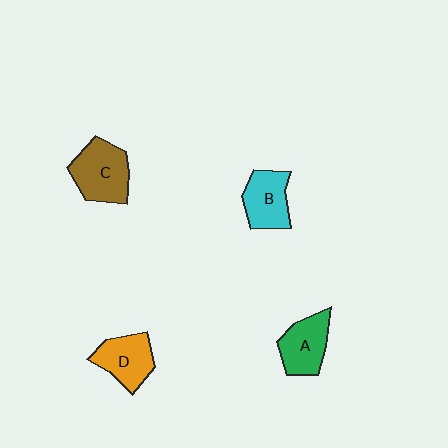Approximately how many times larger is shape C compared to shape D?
Approximately 1.2 times.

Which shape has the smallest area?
Shape B (cyan).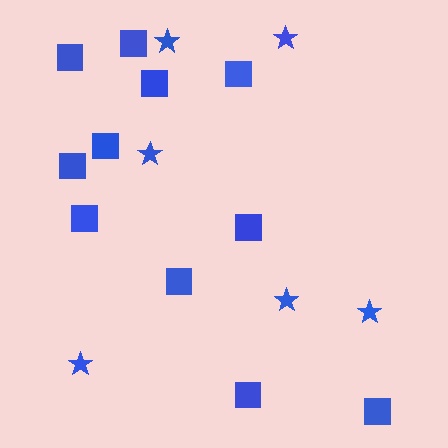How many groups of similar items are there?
There are 2 groups: one group of stars (6) and one group of squares (11).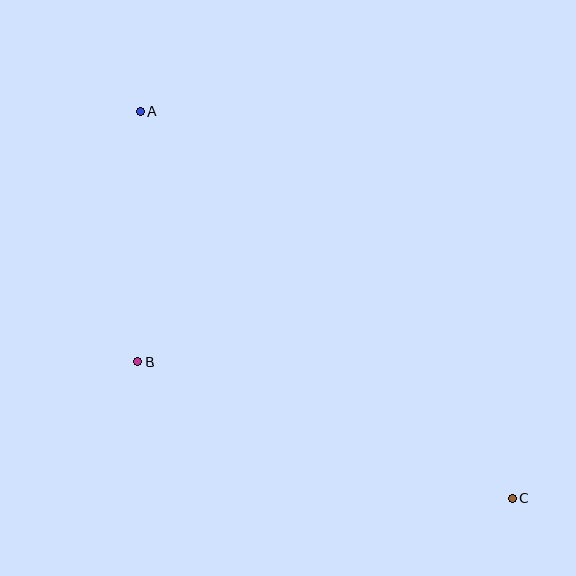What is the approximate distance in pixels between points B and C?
The distance between B and C is approximately 398 pixels.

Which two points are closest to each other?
Points A and B are closest to each other.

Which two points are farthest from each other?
Points A and C are farthest from each other.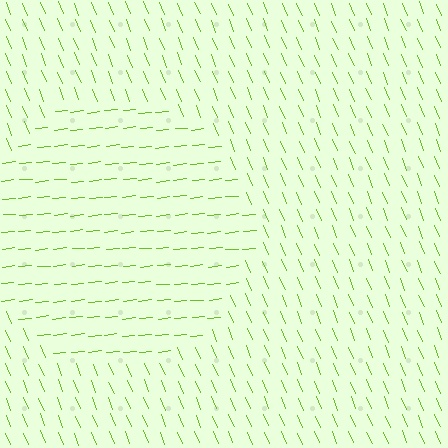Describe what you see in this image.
The image is filled with small lime line segments. A circle region in the image has lines oriented differently from the surrounding lines, creating a visible texture boundary.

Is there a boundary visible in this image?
Yes, there is a texture boundary formed by a change in line orientation.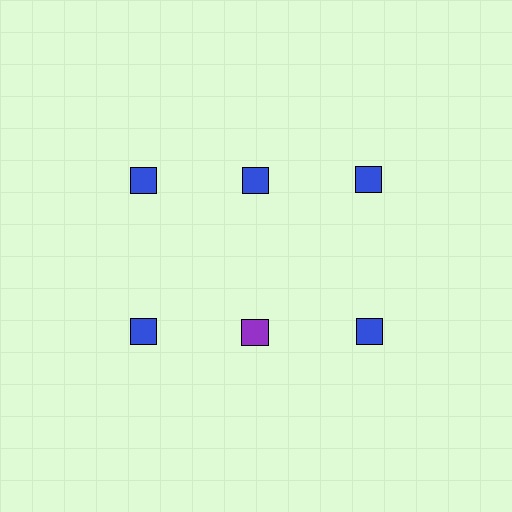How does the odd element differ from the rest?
It has a different color: purple instead of blue.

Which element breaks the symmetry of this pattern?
The purple square in the second row, second from left column breaks the symmetry. All other shapes are blue squares.